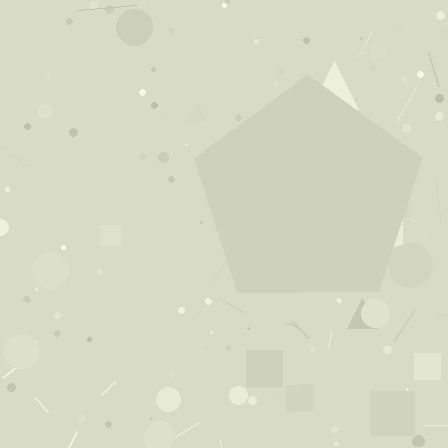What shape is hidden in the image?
A pentagon is hidden in the image.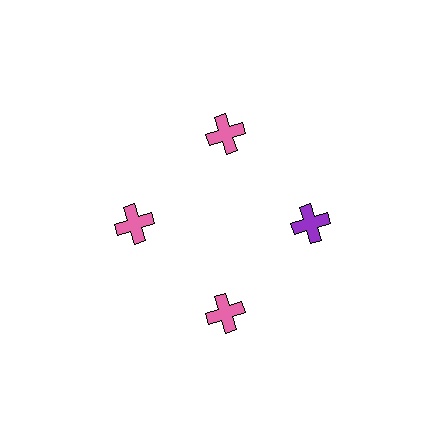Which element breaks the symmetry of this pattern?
The purple cross at roughly the 3 o'clock position breaks the symmetry. All other shapes are pink crosses.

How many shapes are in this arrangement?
There are 4 shapes arranged in a ring pattern.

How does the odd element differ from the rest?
It has a different color: purple instead of pink.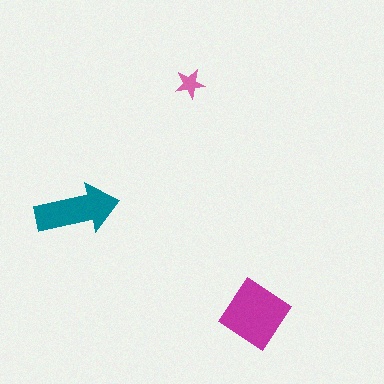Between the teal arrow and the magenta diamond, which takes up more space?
The magenta diamond.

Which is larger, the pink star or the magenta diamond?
The magenta diamond.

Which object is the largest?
The magenta diamond.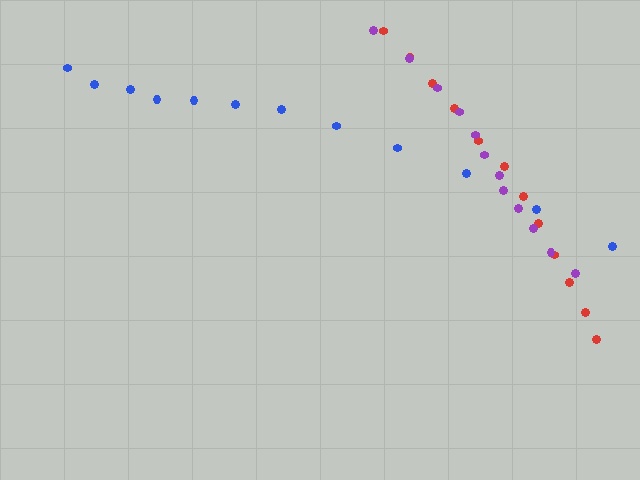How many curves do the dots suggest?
There are 3 distinct paths.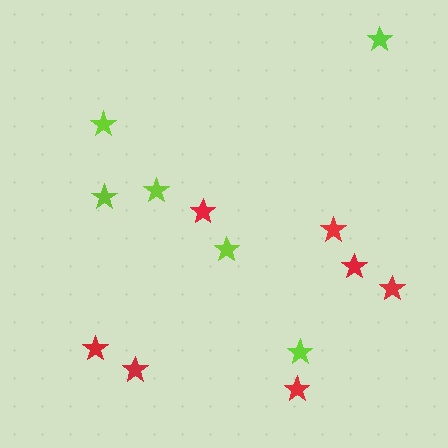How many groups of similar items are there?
There are 2 groups: one group of red stars (7) and one group of lime stars (6).